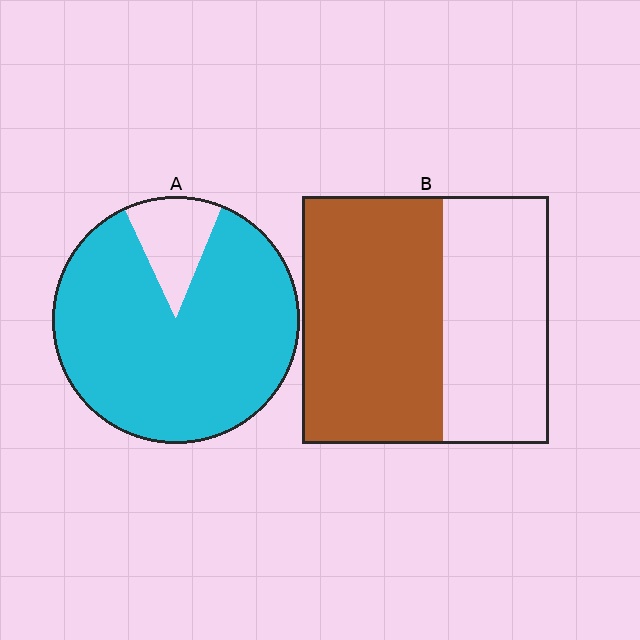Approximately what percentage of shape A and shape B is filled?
A is approximately 85% and B is approximately 55%.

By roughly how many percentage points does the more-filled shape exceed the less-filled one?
By roughly 30 percentage points (A over B).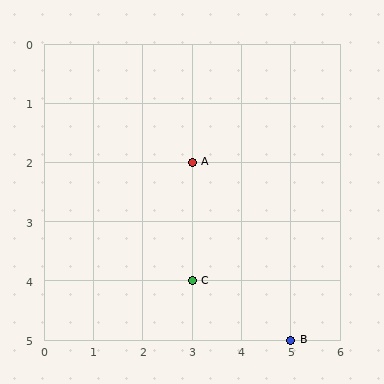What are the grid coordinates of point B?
Point B is at grid coordinates (5, 5).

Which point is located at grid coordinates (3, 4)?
Point C is at (3, 4).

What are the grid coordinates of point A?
Point A is at grid coordinates (3, 2).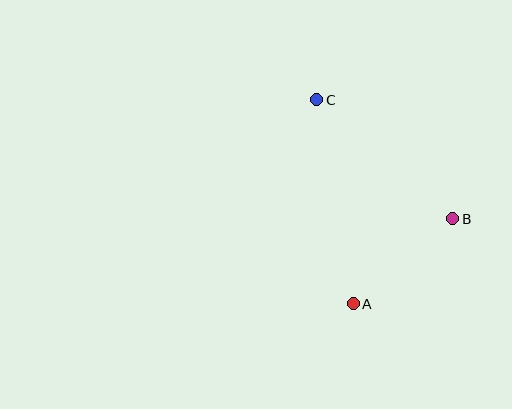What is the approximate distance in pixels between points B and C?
The distance between B and C is approximately 181 pixels.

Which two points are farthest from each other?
Points A and C are farthest from each other.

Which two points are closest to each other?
Points A and B are closest to each other.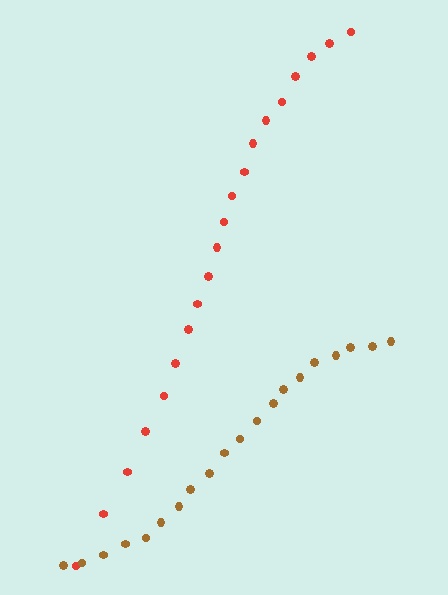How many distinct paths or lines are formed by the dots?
There are 2 distinct paths.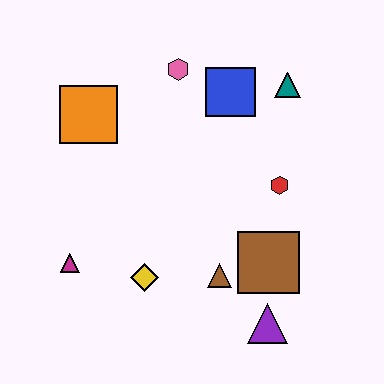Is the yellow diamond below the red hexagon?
Yes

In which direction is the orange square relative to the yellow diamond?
The orange square is above the yellow diamond.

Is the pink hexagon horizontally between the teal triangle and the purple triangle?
No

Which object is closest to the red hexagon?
The brown square is closest to the red hexagon.